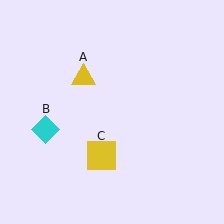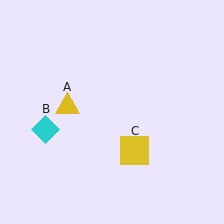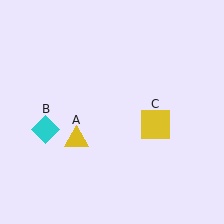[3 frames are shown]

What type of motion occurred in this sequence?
The yellow triangle (object A), yellow square (object C) rotated counterclockwise around the center of the scene.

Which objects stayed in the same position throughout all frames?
Cyan diamond (object B) remained stationary.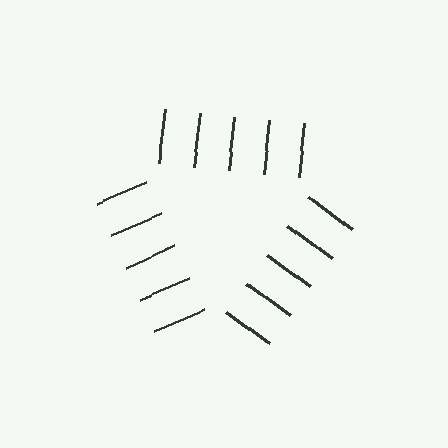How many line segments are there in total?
15 — 5 along each of the 3 edges.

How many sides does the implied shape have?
3 sides — the line-ends trace a triangle.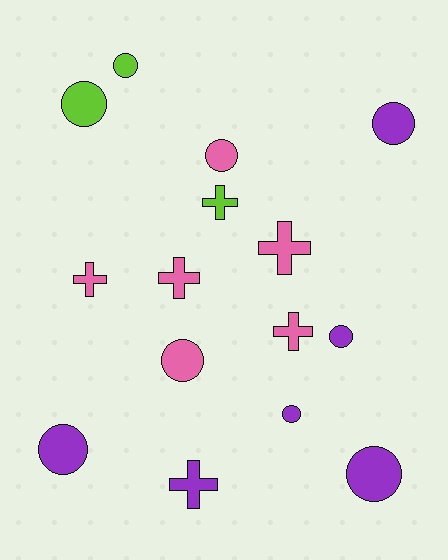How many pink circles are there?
There are 2 pink circles.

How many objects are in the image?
There are 15 objects.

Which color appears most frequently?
Purple, with 6 objects.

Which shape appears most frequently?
Circle, with 9 objects.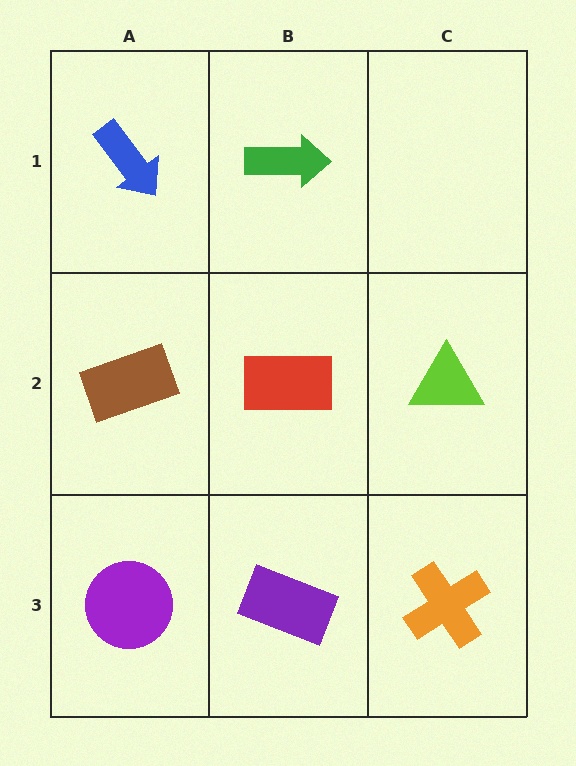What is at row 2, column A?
A brown rectangle.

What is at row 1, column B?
A green arrow.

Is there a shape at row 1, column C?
No, that cell is empty.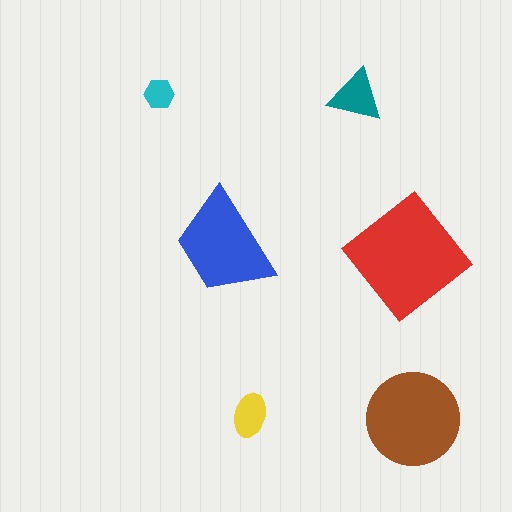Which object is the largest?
The red diamond.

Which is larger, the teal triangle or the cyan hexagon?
The teal triangle.